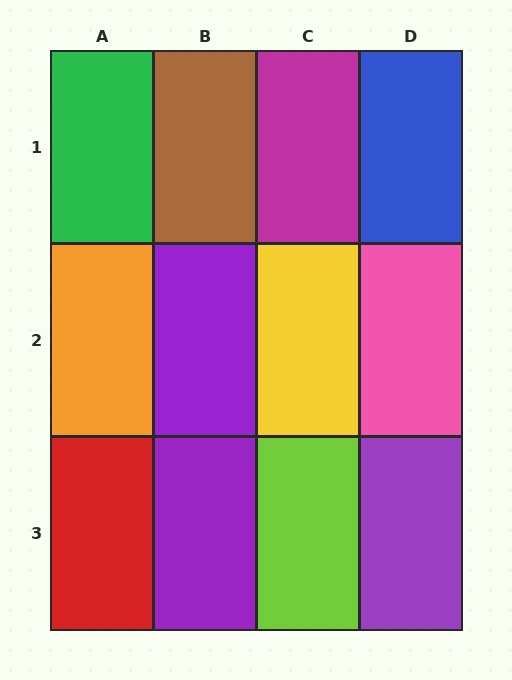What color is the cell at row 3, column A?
Red.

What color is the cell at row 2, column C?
Yellow.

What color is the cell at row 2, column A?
Orange.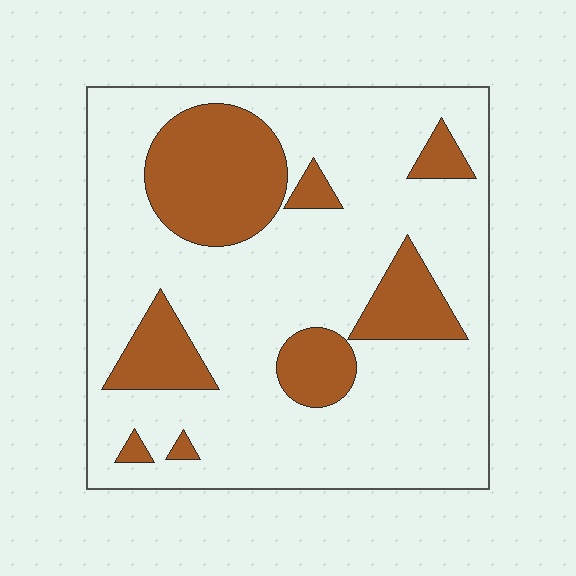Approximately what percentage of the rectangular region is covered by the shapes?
Approximately 25%.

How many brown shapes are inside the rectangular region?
8.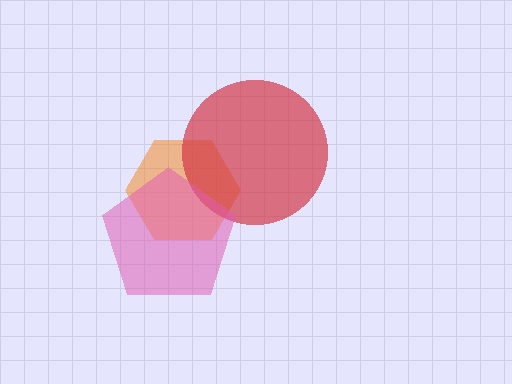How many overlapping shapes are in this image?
There are 3 overlapping shapes in the image.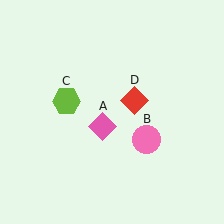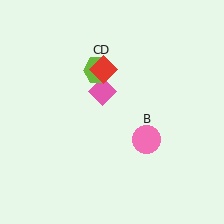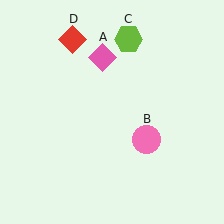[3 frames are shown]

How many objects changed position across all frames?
3 objects changed position: pink diamond (object A), lime hexagon (object C), red diamond (object D).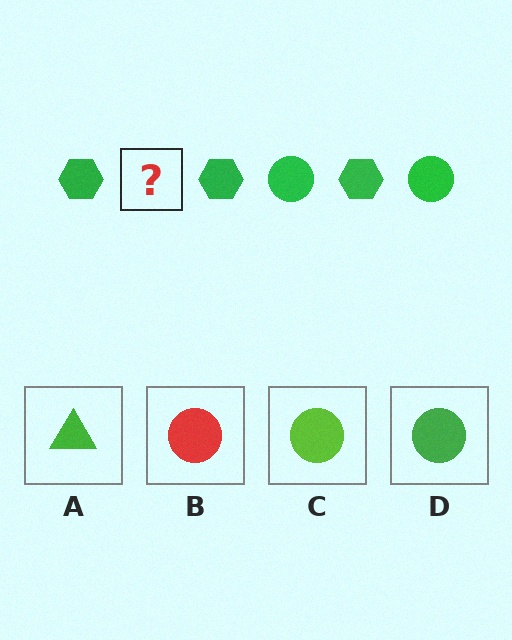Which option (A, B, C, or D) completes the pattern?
D.